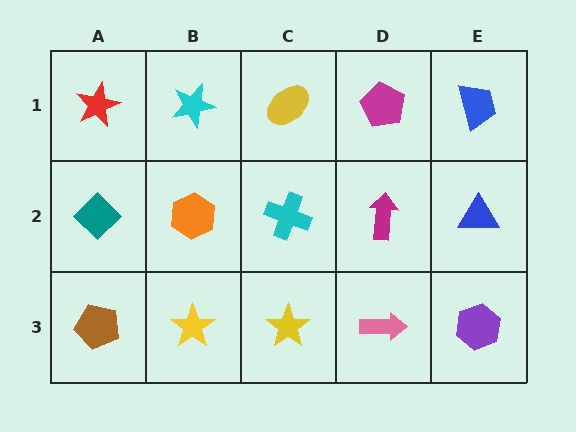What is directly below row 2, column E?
A purple hexagon.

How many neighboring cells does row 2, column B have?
4.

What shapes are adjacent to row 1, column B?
An orange hexagon (row 2, column B), a red star (row 1, column A), a yellow ellipse (row 1, column C).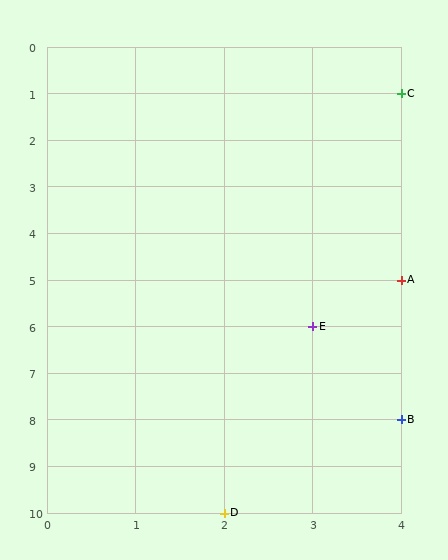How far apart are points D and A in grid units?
Points D and A are 2 columns and 5 rows apart (about 5.4 grid units diagonally).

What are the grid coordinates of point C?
Point C is at grid coordinates (4, 1).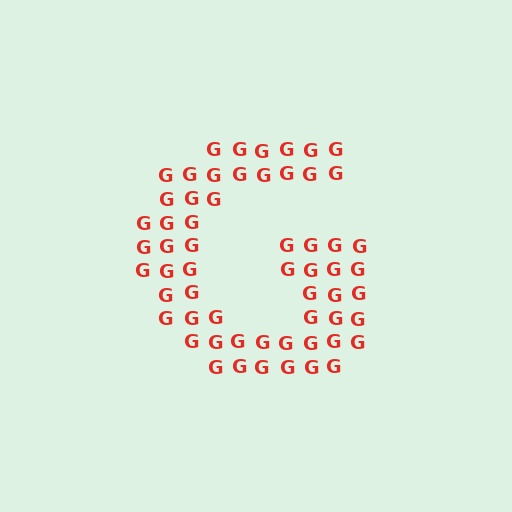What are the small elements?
The small elements are letter G's.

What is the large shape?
The large shape is the letter G.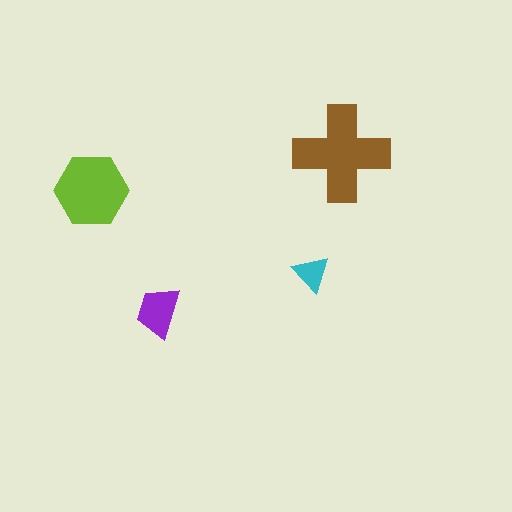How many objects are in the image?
There are 4 objects in the image.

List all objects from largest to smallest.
The brown cross, the lime hexagon, the purple trapezoid, the cyan triangle.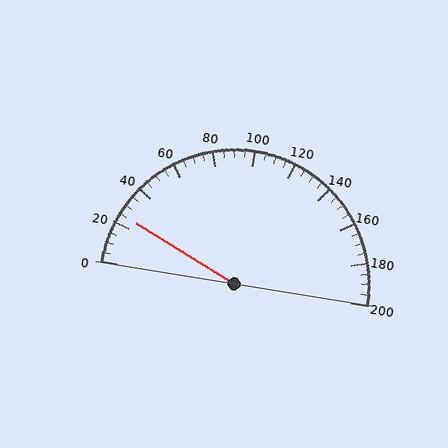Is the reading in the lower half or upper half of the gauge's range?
The reading is in the lower half of the range (0 to 200).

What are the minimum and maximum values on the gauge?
The gauge ranges from 0 to 200.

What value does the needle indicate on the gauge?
The needle indicates approximately 25.